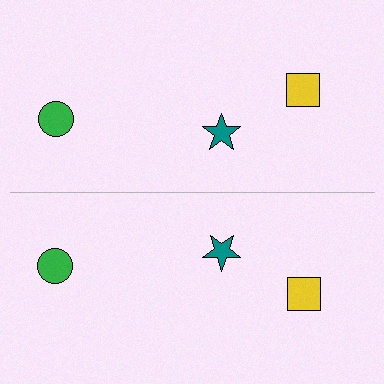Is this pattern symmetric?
Yes, this pattern has bilateral (reflection) symmetry.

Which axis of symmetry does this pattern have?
The pattern has a horizontal axis of symmetry running through the center of the image.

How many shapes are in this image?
There are 6 shapes in this image.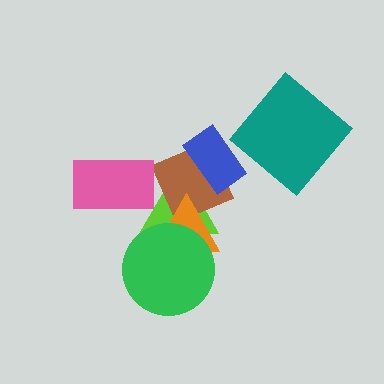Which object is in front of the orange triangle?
The green circle is in front of the orange triangle.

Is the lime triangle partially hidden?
Yes, it is partially covered by another shape.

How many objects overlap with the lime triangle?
5 objects overlap with the lime triangle.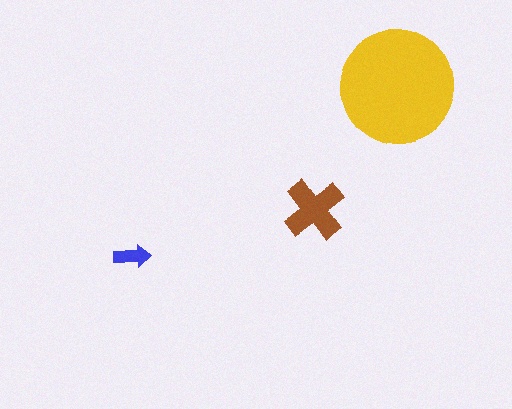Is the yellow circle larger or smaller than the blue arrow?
Larger.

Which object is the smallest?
The blue arrow.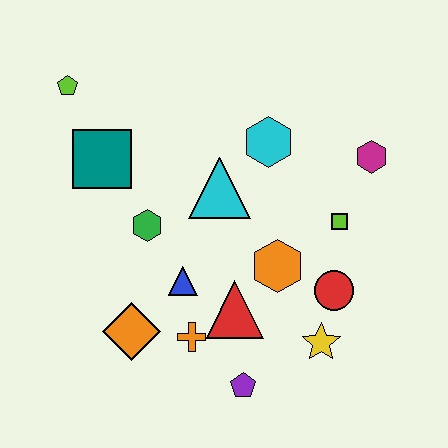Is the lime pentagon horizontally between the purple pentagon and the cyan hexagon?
No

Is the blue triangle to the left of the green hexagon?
No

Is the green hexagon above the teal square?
No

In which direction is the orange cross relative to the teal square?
The orange cross is below the teal square.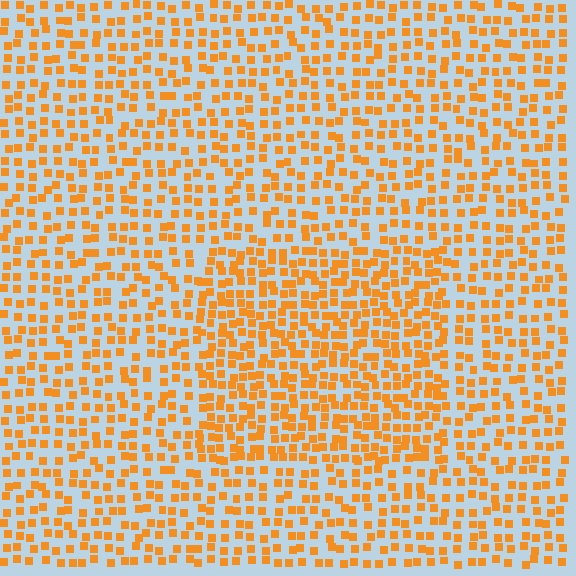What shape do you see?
I see a rectangle.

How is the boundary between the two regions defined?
The boundary is defined by a change in element density (approximately 1.6x ratio). All elements are the same color, size, and shape.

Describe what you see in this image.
The image contains small orange elements arranged at two different densities. A rectangle-shaped region is visible where the elements are more densely packed than the surrounding area.